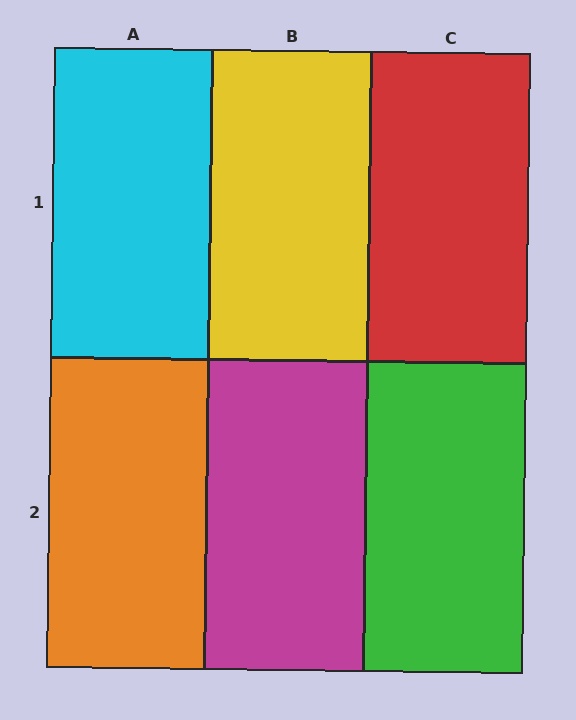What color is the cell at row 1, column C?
Red.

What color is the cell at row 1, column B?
Yellow.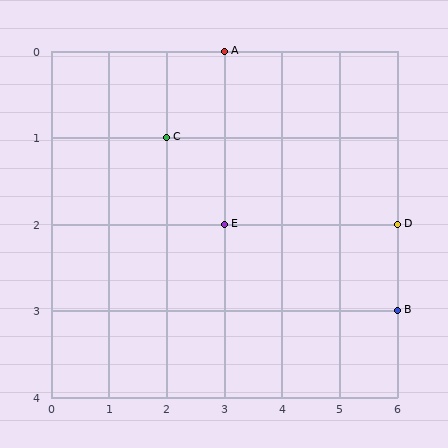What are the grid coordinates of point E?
Point E is at grid coordinates (3, 2).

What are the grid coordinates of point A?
Point A is at grid coordinates (3, 0).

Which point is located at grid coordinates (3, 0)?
Point A is at (3, 0).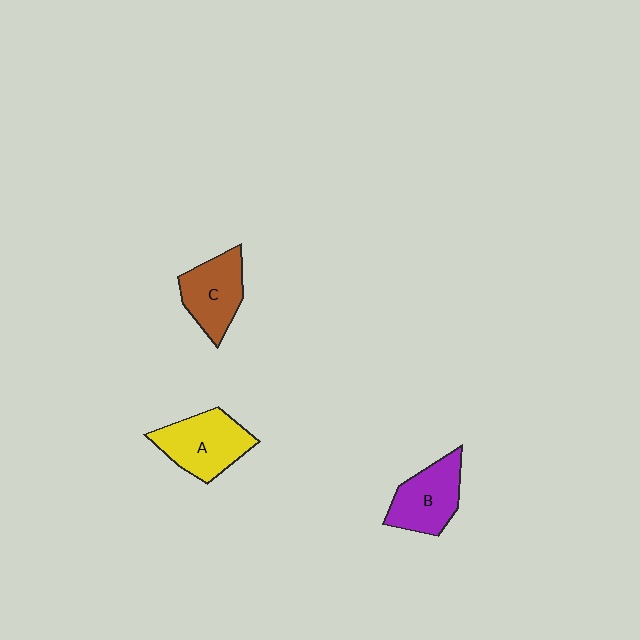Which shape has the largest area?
Shape A (yellow).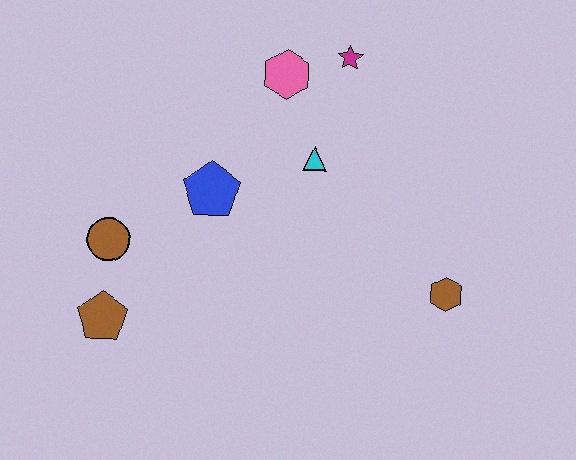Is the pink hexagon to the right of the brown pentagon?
Yes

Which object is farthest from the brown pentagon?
The magenta star is farthest from the brown pentagon.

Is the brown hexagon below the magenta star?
Yes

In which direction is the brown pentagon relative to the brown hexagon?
The brown pentagon is to the left of the brown hexagon.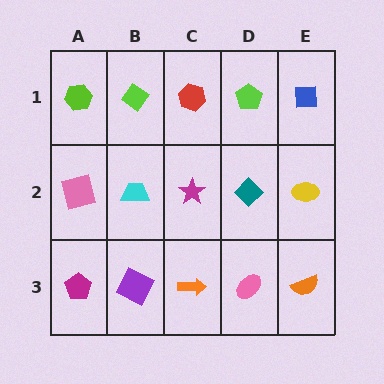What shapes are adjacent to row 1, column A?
A pink square (row 2, column A), a lime diamond (row 1, column B).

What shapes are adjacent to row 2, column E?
A blue square (row 1, column E), an orange semicircle (row 3, column E), a teal diamond (row 2, column D).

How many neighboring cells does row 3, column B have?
3.